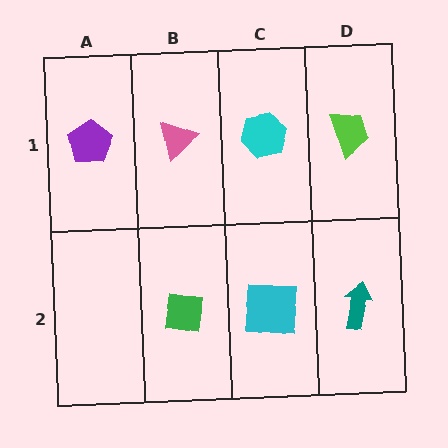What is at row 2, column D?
A teal arrow.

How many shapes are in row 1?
4 shapes.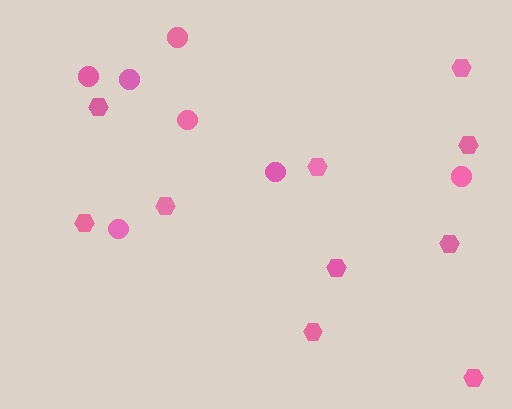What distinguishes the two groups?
There are 2 groups: one group of hexagons (10) and one group of circles (7).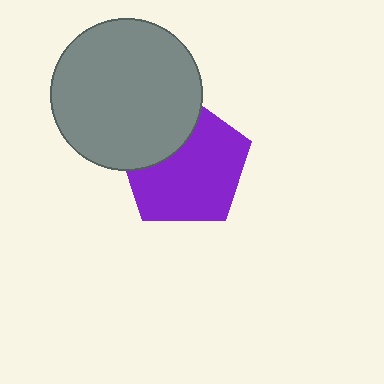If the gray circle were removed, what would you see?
You would see the complete purple pentagon.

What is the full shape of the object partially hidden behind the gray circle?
The partially hidden object is a purple pentagon.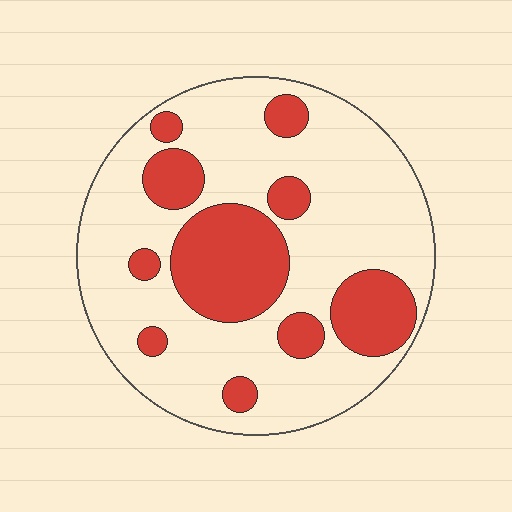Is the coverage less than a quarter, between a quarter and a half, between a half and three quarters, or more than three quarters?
Between a quarter and a half.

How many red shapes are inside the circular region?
10.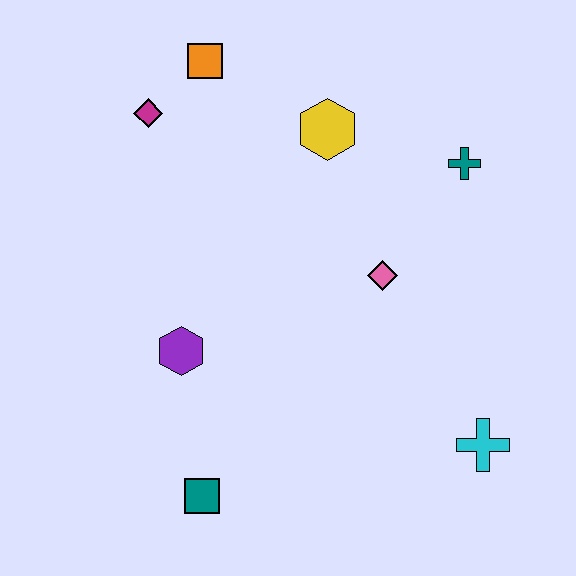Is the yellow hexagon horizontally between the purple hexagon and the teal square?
No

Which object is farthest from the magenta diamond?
The cyan cross is farthest from the magenta diamond.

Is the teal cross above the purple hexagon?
Yes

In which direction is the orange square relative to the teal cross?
The orange square is to the left of the teal cross.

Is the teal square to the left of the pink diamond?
Yes